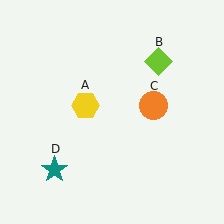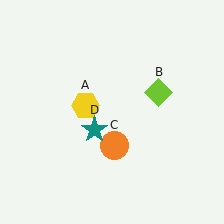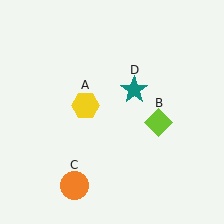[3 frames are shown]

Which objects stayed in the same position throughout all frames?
Yellow hexagon (object A) remained stationary.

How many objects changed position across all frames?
3 objects changed position: lime diamond (object B), orange circle (object C), teal star (object D).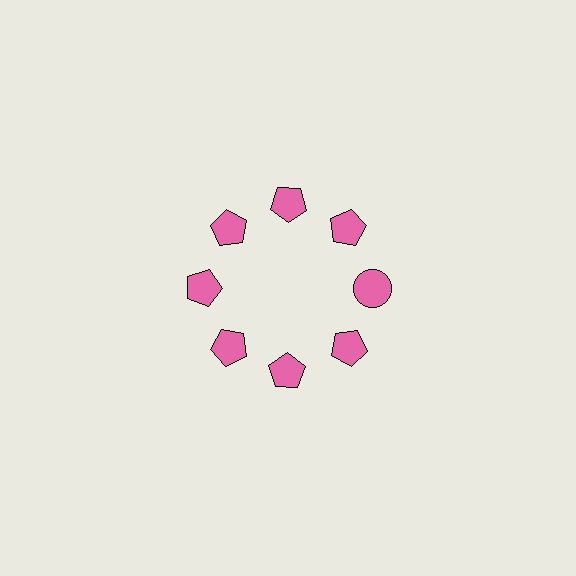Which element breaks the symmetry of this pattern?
The pink circle at roughly the 3 o'clock position breaks the symmetry. All other shapes are pink pentagons.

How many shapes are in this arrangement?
There are 8 shapes arranged in a ring pattern.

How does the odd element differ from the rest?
It has a different shape: circle instead of pentagon.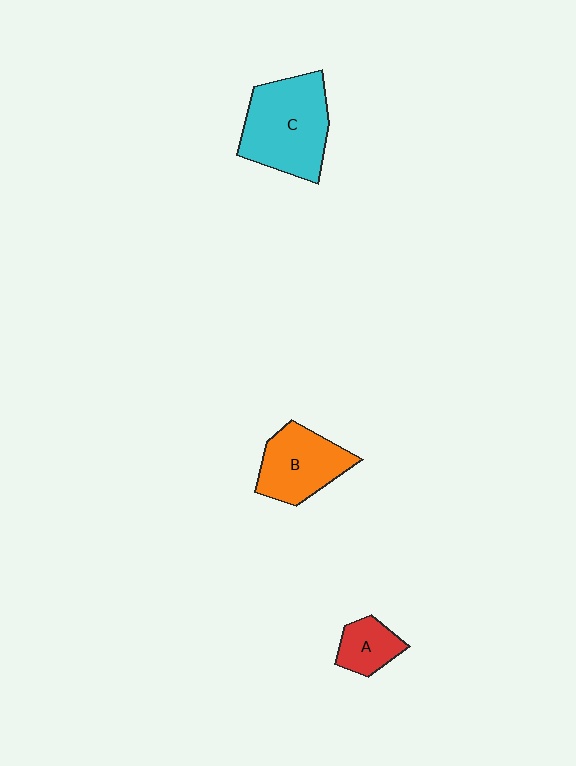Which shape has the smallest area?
Shape A (red).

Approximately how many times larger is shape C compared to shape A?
Approximately 2.7 times.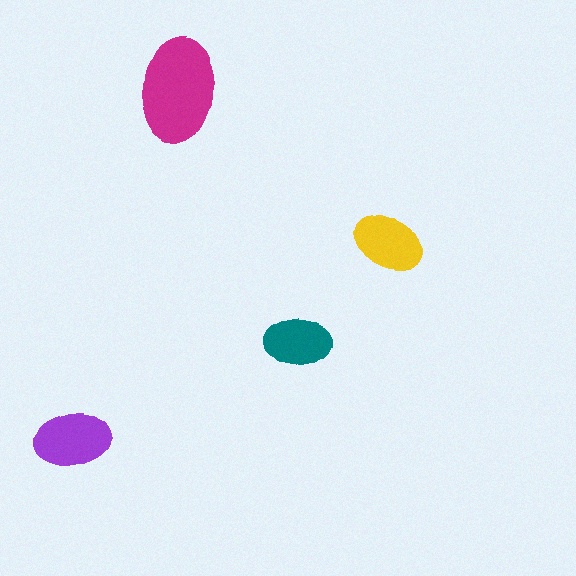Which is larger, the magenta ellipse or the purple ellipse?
The magenta one.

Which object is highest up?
The magenta ellipse is topmost.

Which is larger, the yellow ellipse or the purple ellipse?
The purple one.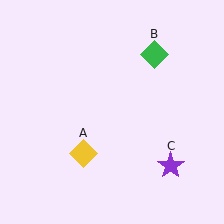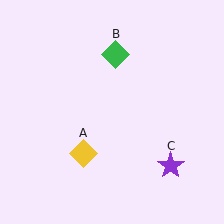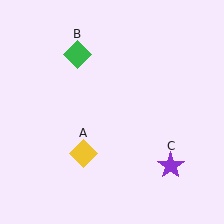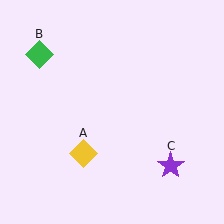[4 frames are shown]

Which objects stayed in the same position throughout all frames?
Yellow diamond (object A) and purple star (object C) remained stationary.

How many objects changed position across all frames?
1 object changed position: green diamond (object B).